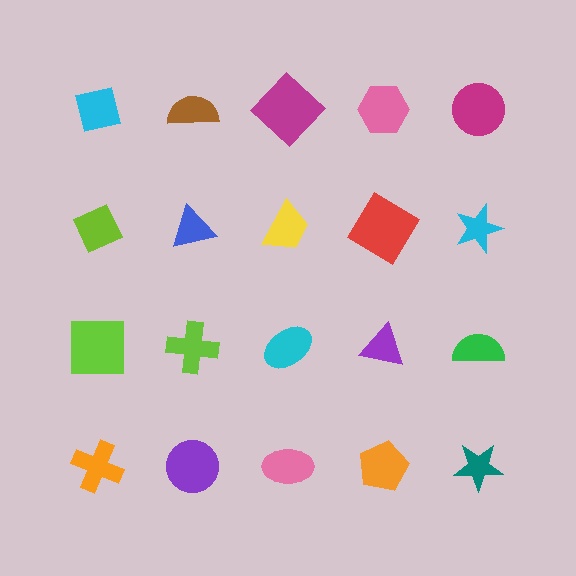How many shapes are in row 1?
5 shapes.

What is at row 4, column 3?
A pink ellipse.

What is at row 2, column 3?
A yellow trapezoid.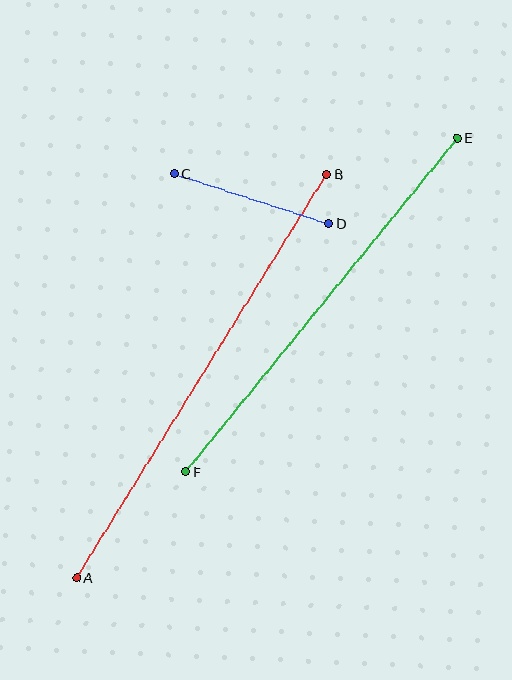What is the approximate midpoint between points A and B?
The midpoint is at approximately (202, 376) pixels.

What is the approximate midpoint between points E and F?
The midpoint is at approximately (322, 305) pixels.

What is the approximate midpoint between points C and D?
The midpoint is at approximately (252, 198) pixels.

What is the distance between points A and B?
The distance is approximately 475 pixels.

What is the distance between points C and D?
The distance is approximately 162 pixels.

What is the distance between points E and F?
The distance is approximately 430 pixels.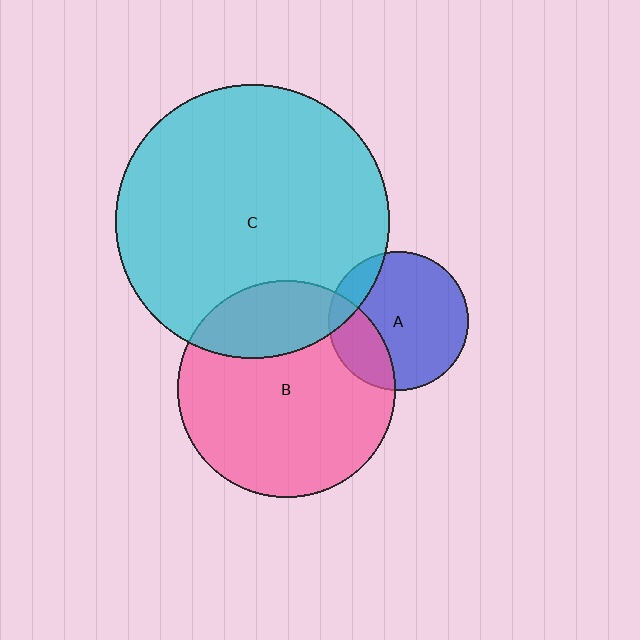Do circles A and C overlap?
Yes.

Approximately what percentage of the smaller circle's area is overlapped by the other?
Approximately 15%.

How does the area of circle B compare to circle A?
Approximately 2.4 times.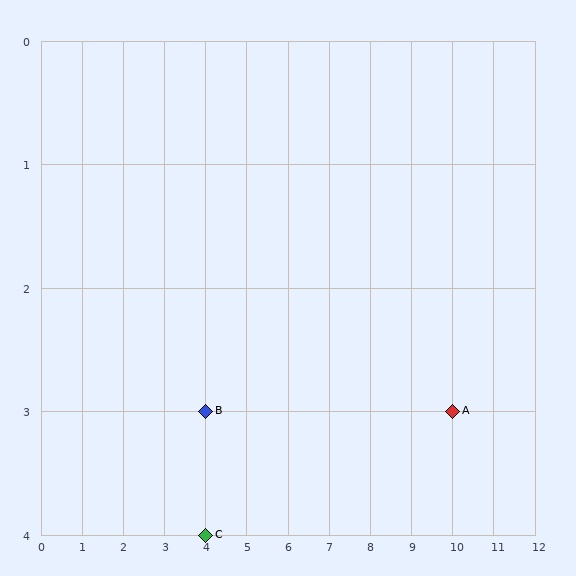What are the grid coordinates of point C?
Point C is at grid coordinates (4, 4).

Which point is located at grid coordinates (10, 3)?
Point A is at (10, 3).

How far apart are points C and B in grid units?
Points C and B are 1 row apart.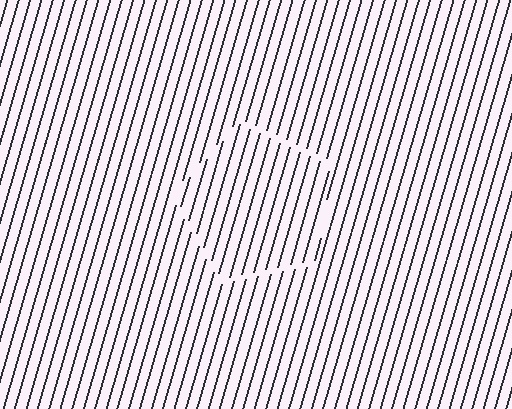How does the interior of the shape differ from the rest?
The interior of the shape contains the same grating, shifted by half a period — the contour is defined by the phase discontinuity where line-ends from the inner and outer gratings abut.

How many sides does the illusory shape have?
5 sides — the line-ends trace a pentagon.